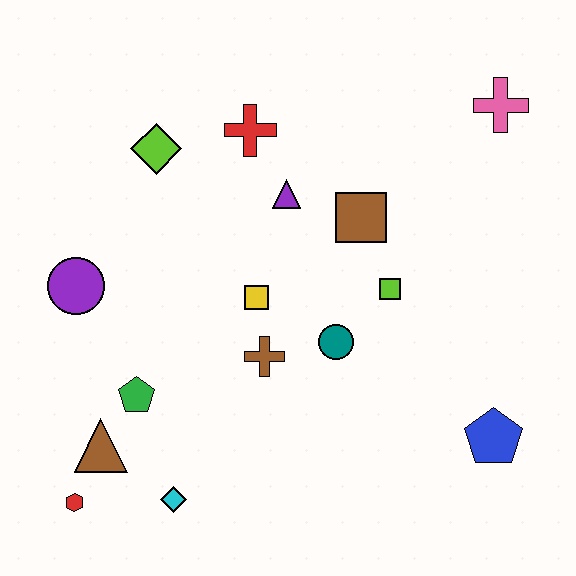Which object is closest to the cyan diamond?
The brown triangle is closest to the cyan diamond.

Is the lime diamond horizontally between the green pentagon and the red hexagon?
No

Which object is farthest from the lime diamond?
The blue pentagon is farthest from the lime diamond.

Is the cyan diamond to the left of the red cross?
Yes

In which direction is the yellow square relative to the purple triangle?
The yellow square is below the purple triangle.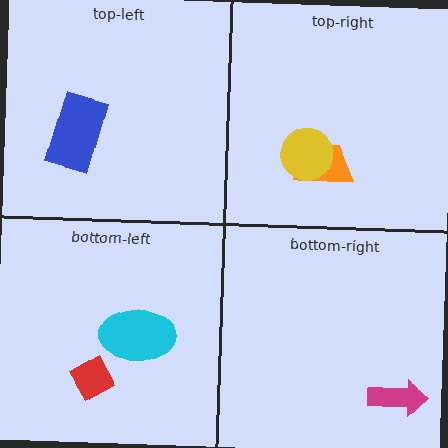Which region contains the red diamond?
The bottom-left region.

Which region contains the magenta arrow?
The bottom-right region.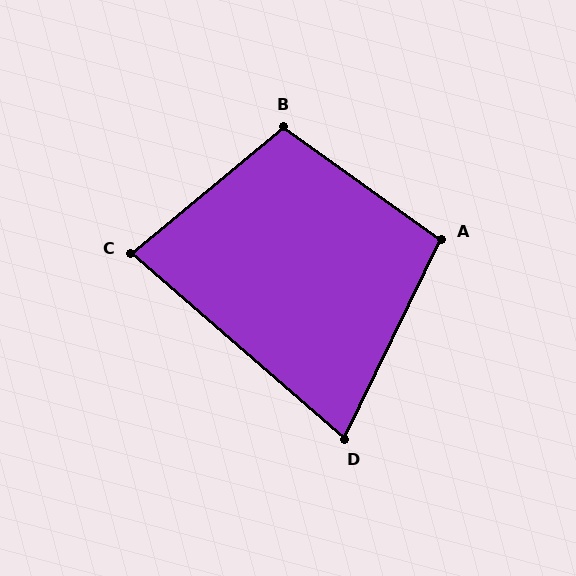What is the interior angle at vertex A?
Approximately 99 degrees (obtuse).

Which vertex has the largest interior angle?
B, at approximately 105 degrees.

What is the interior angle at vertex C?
Approximately 81 degrees (acute).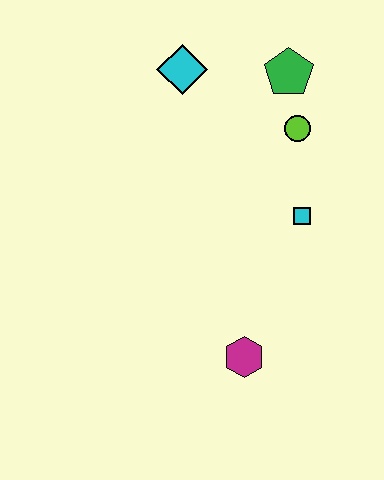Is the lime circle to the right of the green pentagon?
Yes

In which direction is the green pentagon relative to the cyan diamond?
The green pentagon is to the right of the cyan diamond.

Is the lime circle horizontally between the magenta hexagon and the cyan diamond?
No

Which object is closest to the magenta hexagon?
The cyan square is closest to the magenta hexagon.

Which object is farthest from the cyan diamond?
The magenta hexagon is farthest from the cyan diamond.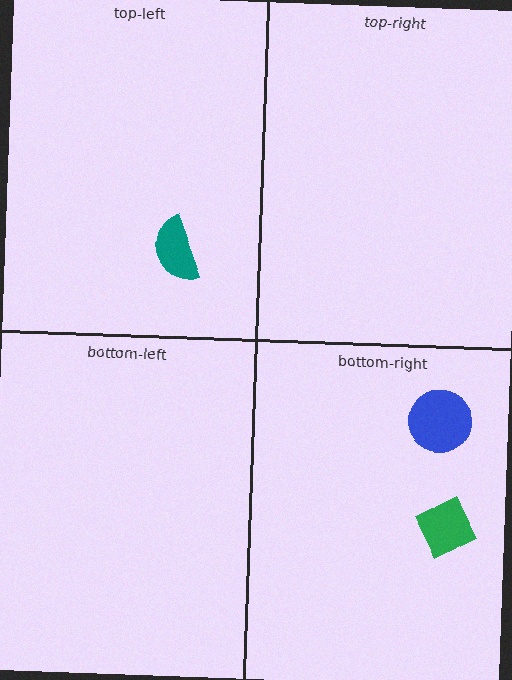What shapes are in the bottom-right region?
The blue circle, the green diamond.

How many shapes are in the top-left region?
1.